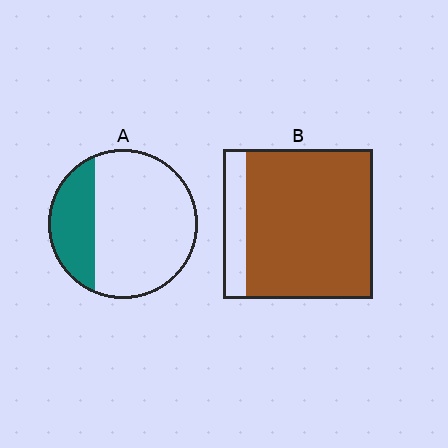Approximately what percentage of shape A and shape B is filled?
A is approximately 25% and B is approximately 85%.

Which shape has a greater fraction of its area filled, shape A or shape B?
Shape B.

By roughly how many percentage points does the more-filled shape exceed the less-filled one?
By roughly 60 percentage points (B over A).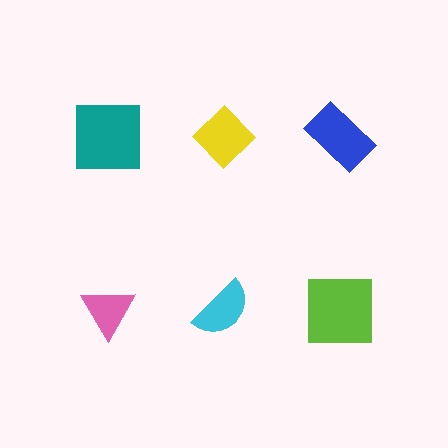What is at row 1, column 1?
A teal square.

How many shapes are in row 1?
3 shapes.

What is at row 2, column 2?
A cyan semicircle.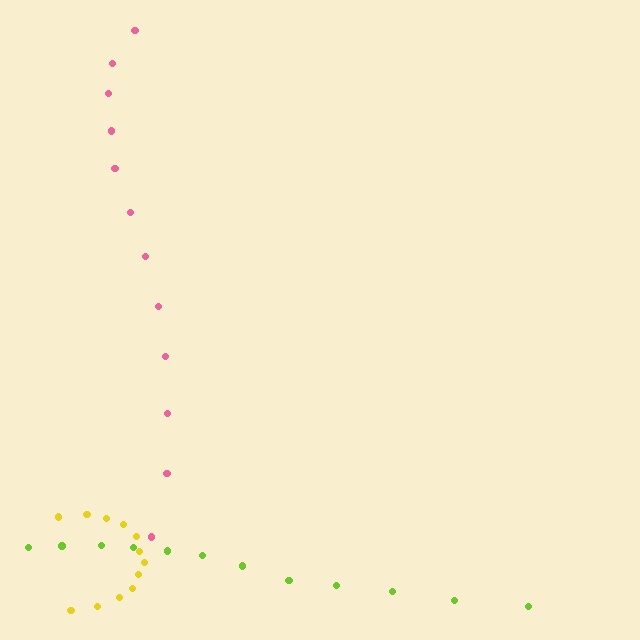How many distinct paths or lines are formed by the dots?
There are 3 distinct paths.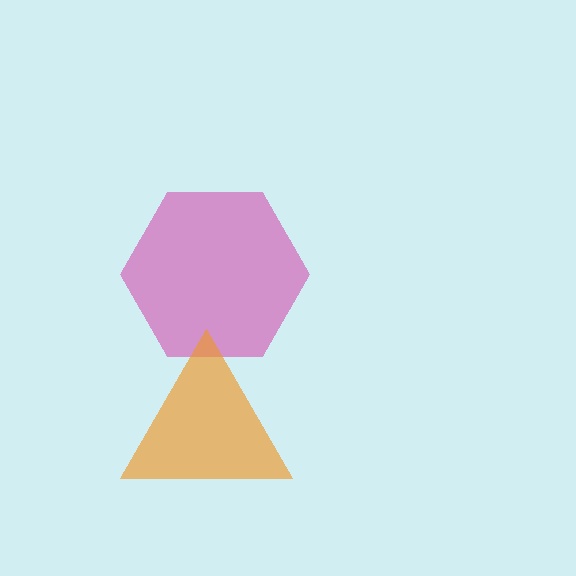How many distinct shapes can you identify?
There are 2 distinct shapes: a magenta hexagon, an orange triangle.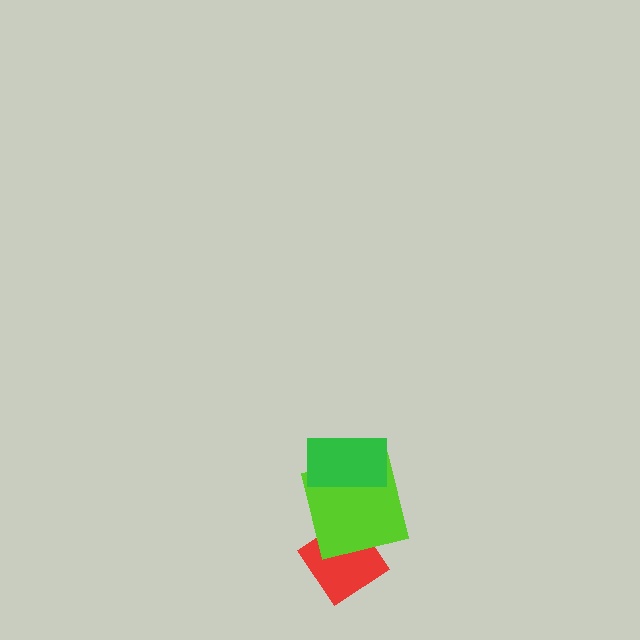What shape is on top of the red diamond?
The lime square is on top of the red diamond.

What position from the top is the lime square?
The lime square is 2nd from the top.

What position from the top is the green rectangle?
The green rectangle is 1st from the top.